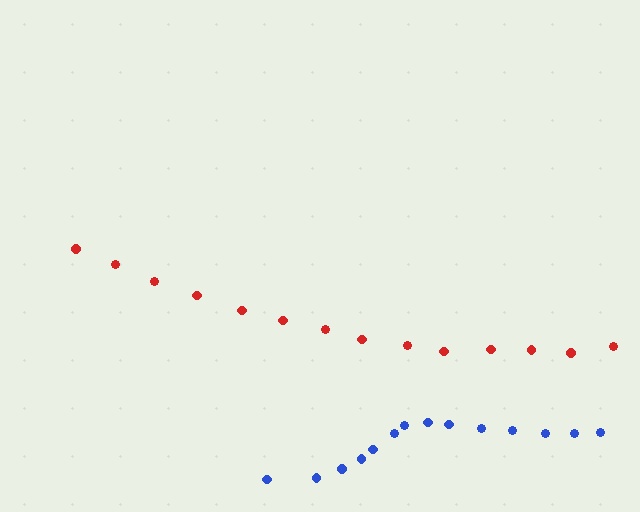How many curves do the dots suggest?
There are 2 distinct paths.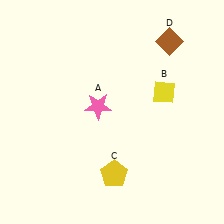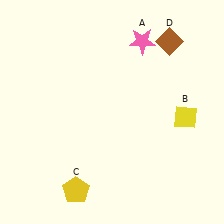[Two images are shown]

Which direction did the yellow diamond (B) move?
The yellow diamond (B) moved down.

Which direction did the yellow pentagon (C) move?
The yellow pentagon (C) moved left.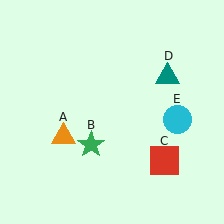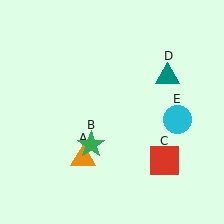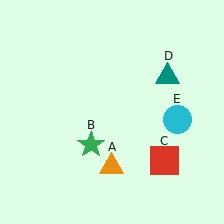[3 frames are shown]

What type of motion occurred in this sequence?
The orange triangle (object A) rotated counterclockwise around the center of the scene.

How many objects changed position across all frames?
1 object changed position: orange triangle (object A).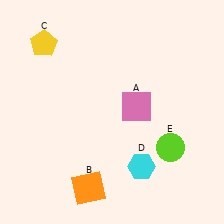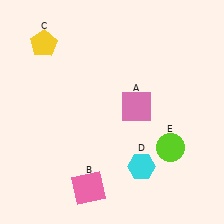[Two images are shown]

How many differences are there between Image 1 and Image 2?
There is 1 difference between the two images.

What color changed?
The square (B) changed from orange in Image 1 to pink in Image 2.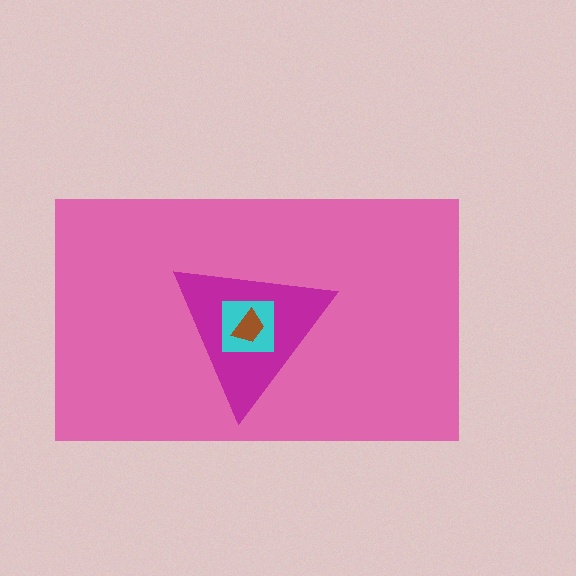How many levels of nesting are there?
4.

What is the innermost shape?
The brown trapezoid.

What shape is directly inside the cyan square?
The brown trapezoid.